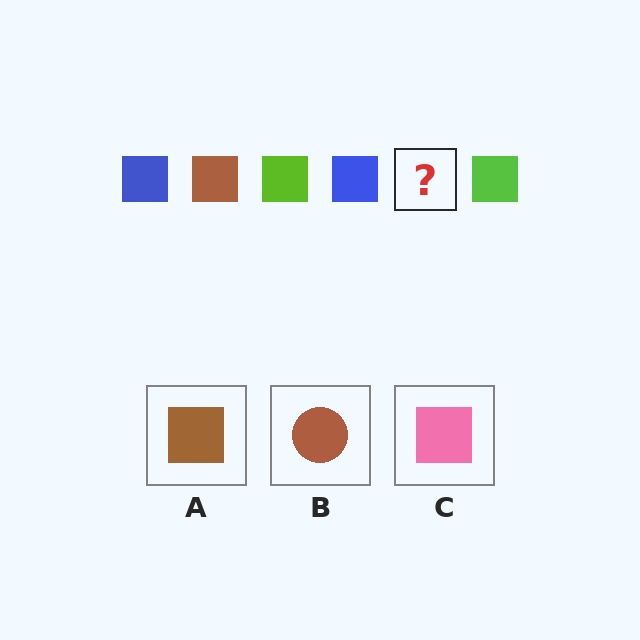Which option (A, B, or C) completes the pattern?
A.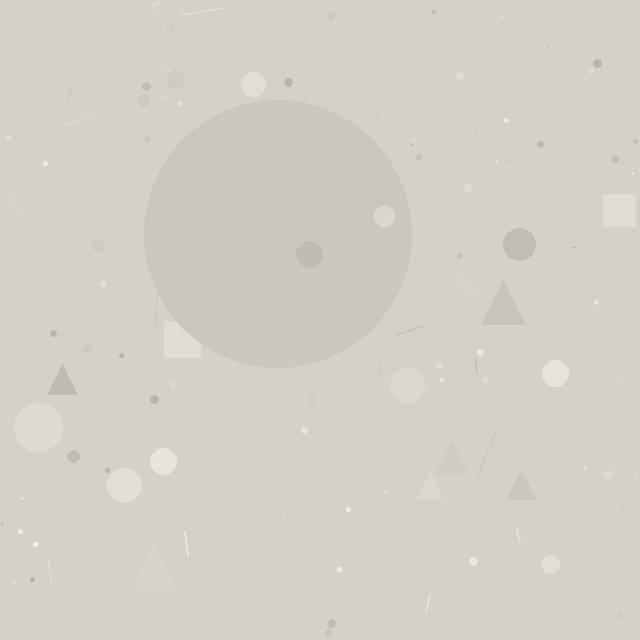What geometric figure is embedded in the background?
A circle is embedded in the background.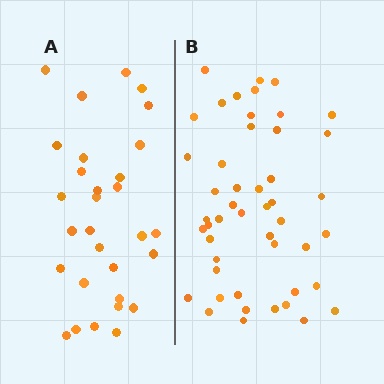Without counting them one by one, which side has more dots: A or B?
Region B (the right region) has more dots.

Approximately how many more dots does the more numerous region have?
Region B has approximately 20 more dots than region A.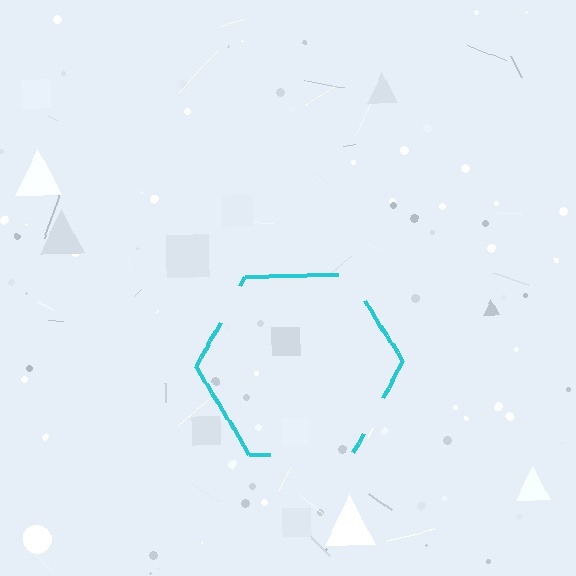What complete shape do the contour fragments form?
The contour fragments form a hexagon.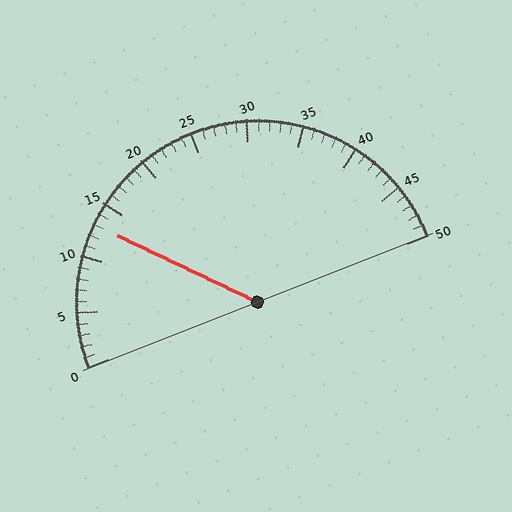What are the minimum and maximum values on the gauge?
The gauge ranges from 0 to 50.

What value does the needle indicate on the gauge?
The needle indicates approximately 13.